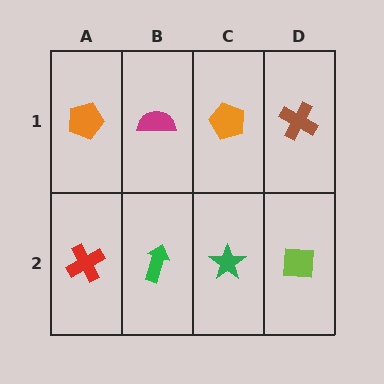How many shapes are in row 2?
4 shapes.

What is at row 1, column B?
A magenta semicircle.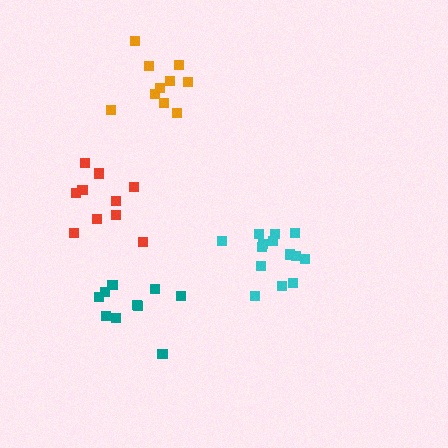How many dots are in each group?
Group 1: 14 dots, Group 2: 10 dots, Group 3: 10 dots, Group 4: 10 dots (44 total).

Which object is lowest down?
The teal cluster is bottommost.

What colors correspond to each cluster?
The clusters are colored: cyan, orange, red, teal.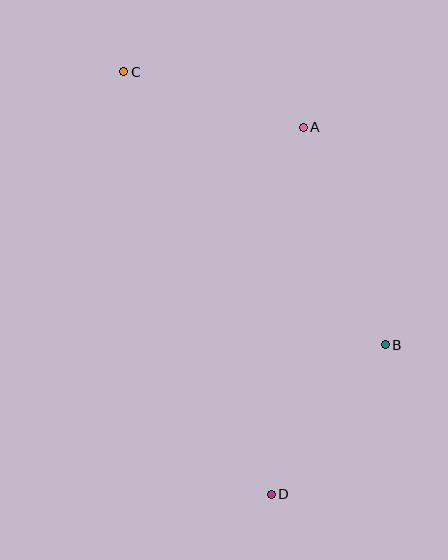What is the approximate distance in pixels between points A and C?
The distance between A and C is approximately 188 pixels.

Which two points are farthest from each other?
Points C and D are farthest from each other.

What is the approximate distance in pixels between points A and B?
The distance between A and B is approximately 232 pixels.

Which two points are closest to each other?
Points B and D are closest to each other.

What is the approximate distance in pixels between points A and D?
The distance between A and D is approximately 368 pixels.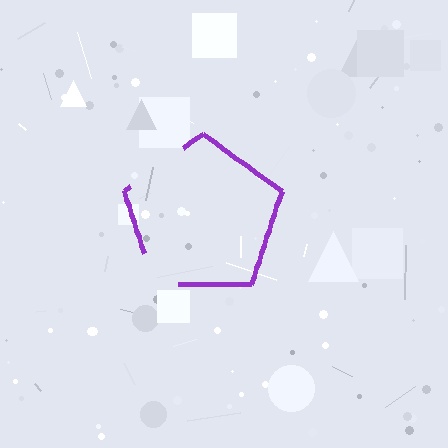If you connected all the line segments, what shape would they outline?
They would outline a pentagon.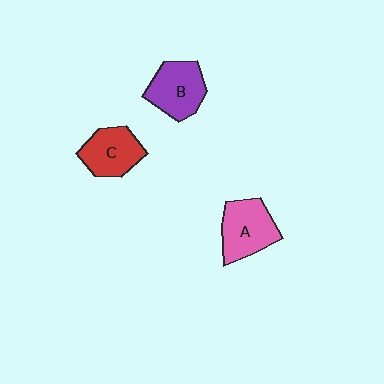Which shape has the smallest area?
Shape C (red).